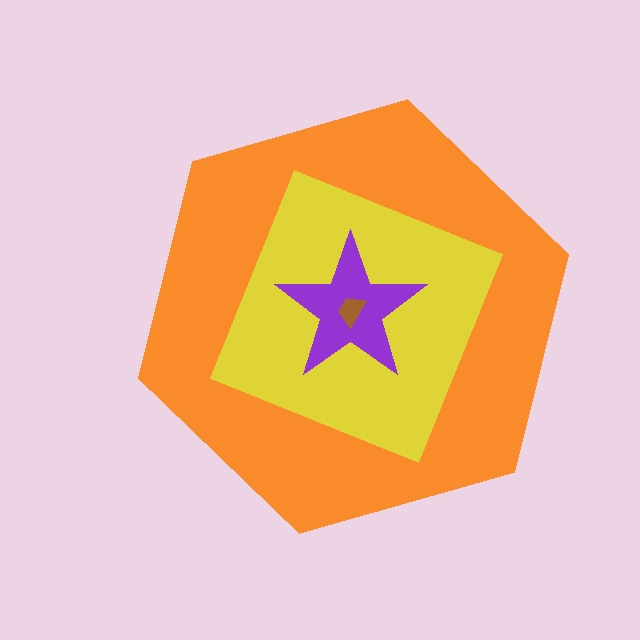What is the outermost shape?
The orange hexagon.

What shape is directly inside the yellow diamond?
The purple star.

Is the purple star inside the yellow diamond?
Yes.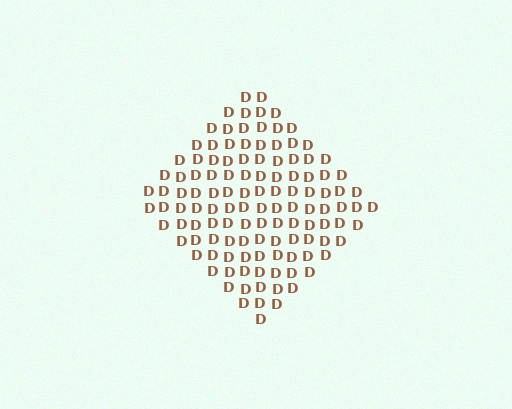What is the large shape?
The large shape is a diamond.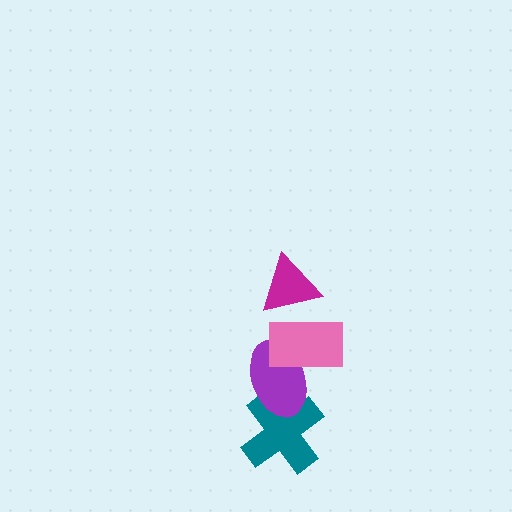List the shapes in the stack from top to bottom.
From top to bottom: the magenta triangle, the pink rectangle, the purple ellipse, the teal cross.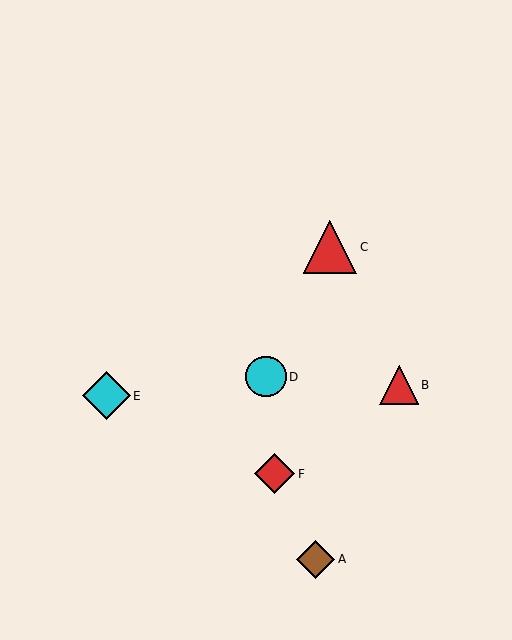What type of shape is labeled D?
Shape D is a cyan circle.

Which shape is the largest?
The red triangle (labeled C) is the largest.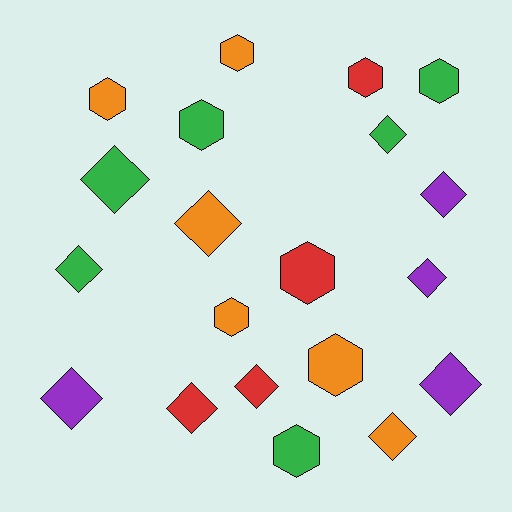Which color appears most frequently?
Orange, with 6 objects.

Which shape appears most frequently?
Diamond, with 11 objects.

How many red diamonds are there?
There are 2 red diamonds.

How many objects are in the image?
There are 20 objects.